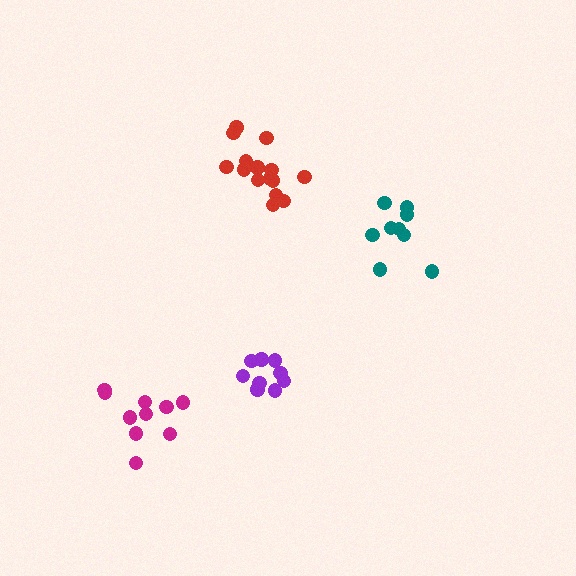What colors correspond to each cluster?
The clusters are colored: purple, red, teal, magenta.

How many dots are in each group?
Group 1: 10 dots, Group 2: 15 dots, Group 3: 9 dots, Group 4: 10 dots (44 total).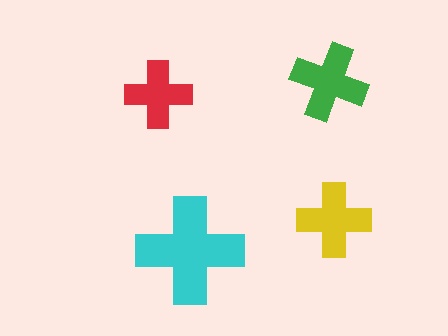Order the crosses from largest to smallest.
the cyan one, the green one, the yellow one, the red one.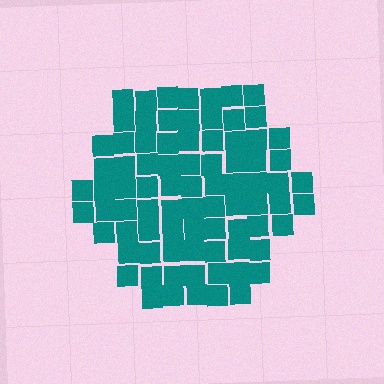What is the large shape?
The large shape is a hexagon.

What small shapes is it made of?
It is made of small squares.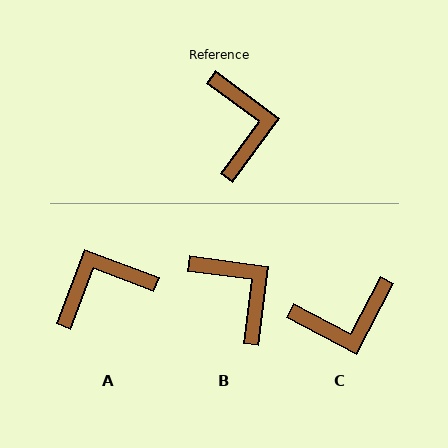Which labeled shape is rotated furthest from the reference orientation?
A, about 106 degrees away.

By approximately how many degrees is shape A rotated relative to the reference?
Approximately 106 degrees counter-clockwise.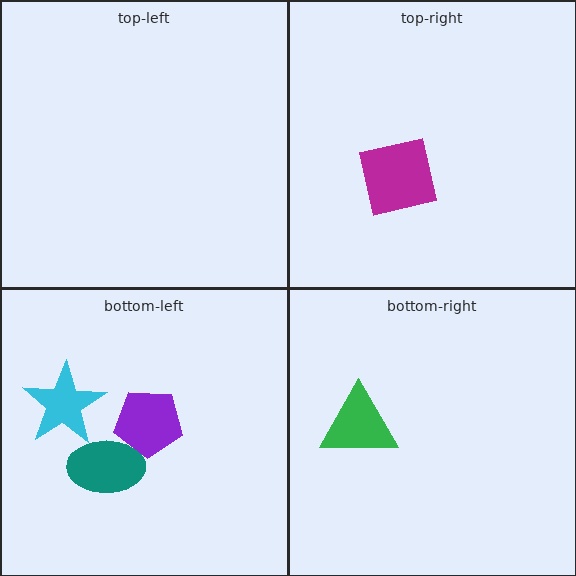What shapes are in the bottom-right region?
The green triangle.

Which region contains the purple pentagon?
The bottom-left region.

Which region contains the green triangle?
The bottom-right region.